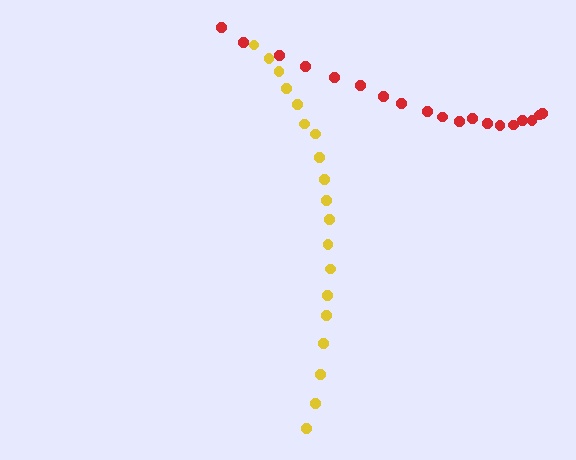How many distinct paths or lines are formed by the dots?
There are 2 distinct paths.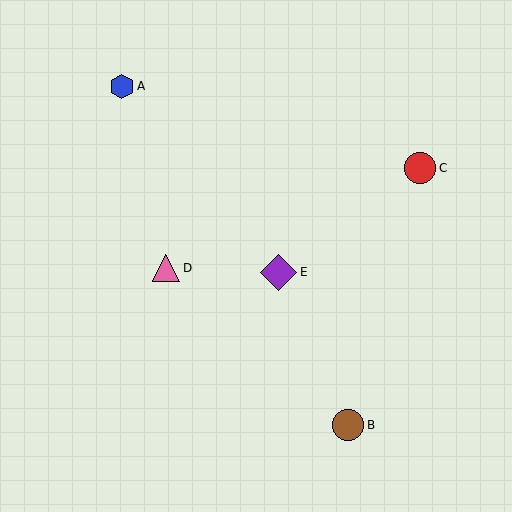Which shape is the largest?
The purple diamond (labeled E) is the largest.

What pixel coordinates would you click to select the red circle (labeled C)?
Click at (420, 168) to select the red circle C.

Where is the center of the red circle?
The center of the red circle is at (420, 168).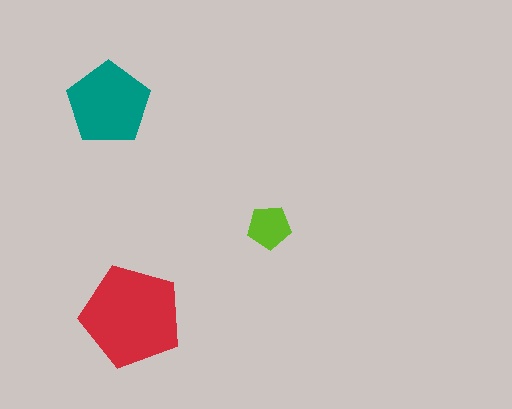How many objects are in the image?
There are 3 objects in the image.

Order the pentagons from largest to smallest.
the red one, the teal one, the lime one.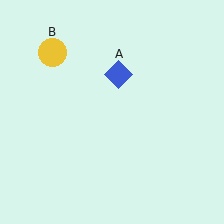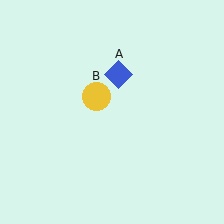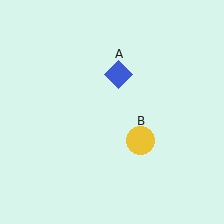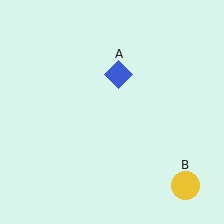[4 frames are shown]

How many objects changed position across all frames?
1 object changed position: yellow circle (object B).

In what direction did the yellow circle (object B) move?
The yellow circle (object B) moved down and to the right.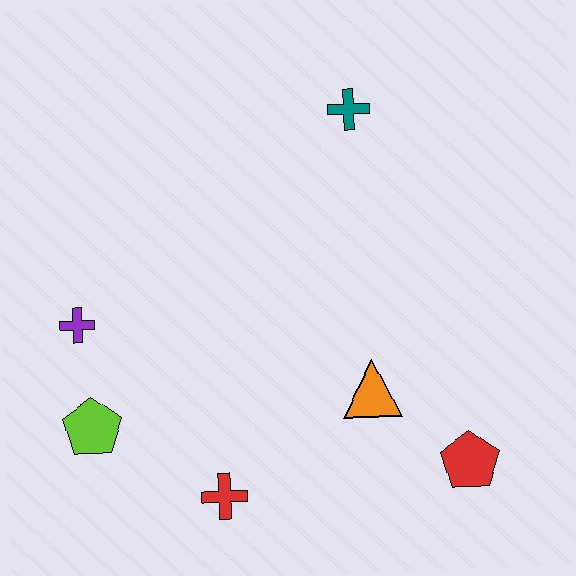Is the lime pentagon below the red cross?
No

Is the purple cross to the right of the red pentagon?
No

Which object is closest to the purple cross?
The lime pentagon is closest to the purple cross.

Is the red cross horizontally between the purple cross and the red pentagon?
Yes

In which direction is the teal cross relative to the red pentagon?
The teal cross is above the red pentagon.